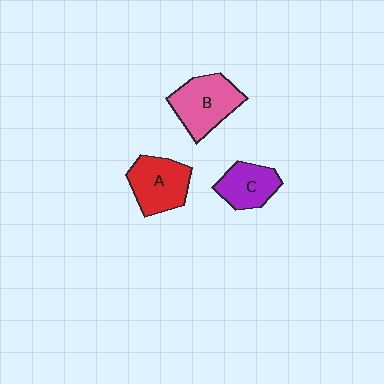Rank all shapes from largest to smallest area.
From largest to smallest: B (pink), A (red), C (purple).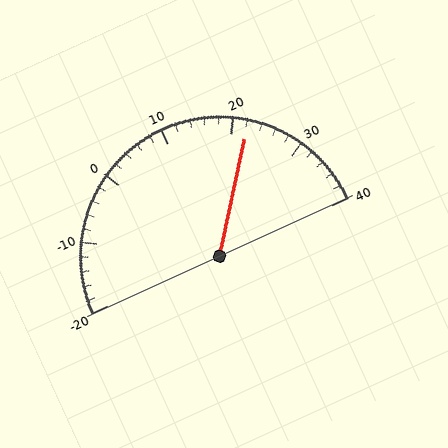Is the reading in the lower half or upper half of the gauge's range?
The reading is in the upper half of the range (-20 to 40).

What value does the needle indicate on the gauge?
The needle indicates approximately 22.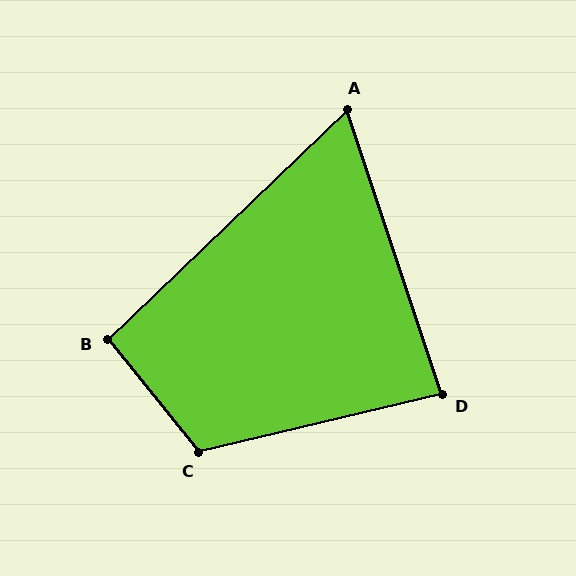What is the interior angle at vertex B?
Approximately 95 degrees (obtuse).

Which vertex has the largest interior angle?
C, at approximately 115 degrees.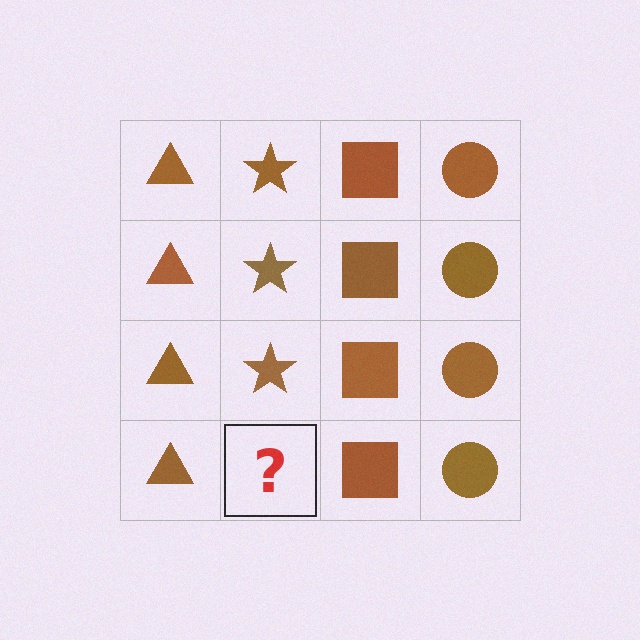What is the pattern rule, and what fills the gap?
The rule is that each column has a consistent shape. The gap should be filled with a brown star.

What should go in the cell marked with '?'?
The missing cell should contain a brown star.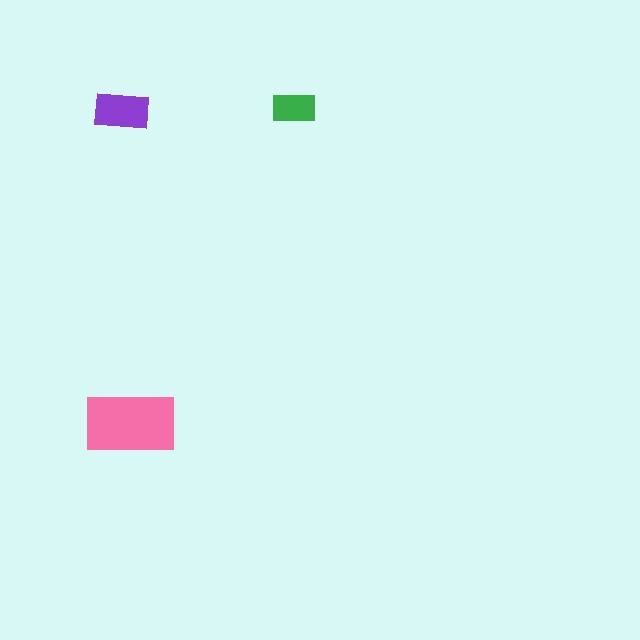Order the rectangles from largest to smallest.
the pink one, the purple one, the green one.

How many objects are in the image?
There are 3 objects in the image.